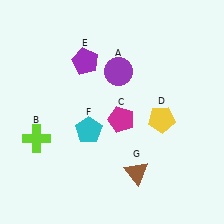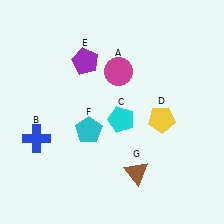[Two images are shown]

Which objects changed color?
A changed from purple to magenta. B changed from lime to blue. C changed from magenta to cyan.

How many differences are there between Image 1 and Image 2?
There are 3 differences between the two images.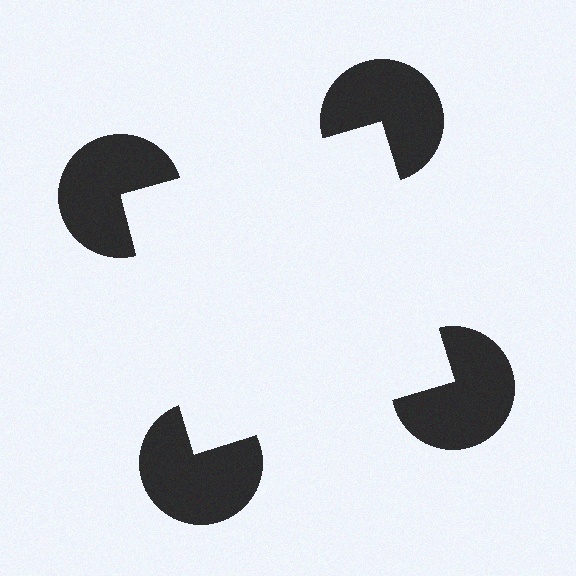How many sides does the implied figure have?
4 sides.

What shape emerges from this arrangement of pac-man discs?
An illusory square — its edges are inferred from the aligned wedge cuts in the pac-man discs, not physically drawn.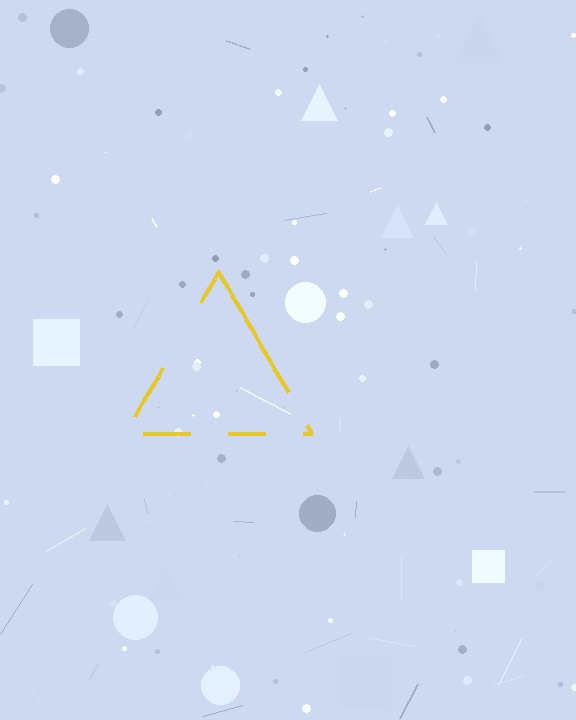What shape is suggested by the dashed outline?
The dashed outline suggests a triangle.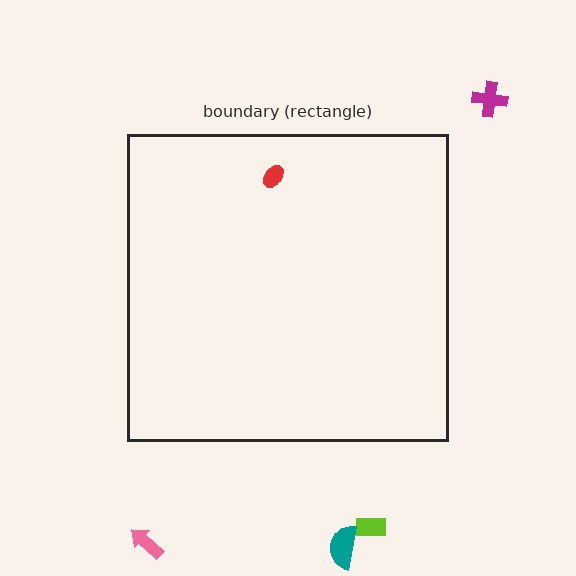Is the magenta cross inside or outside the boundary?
Outside.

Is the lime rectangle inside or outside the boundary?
Outside.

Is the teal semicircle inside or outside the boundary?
Outside.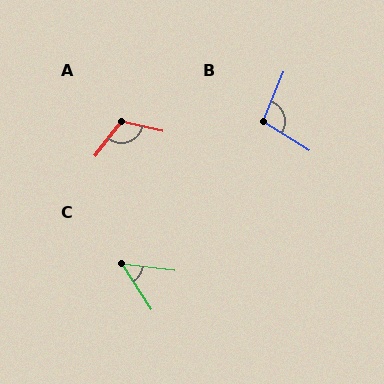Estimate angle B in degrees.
Approximately 99 degrees.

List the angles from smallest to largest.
C (49°), B (99°), A (115°).